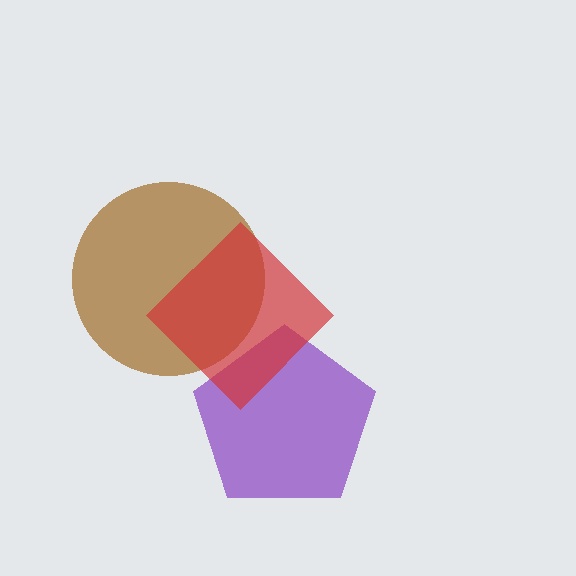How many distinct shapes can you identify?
There are 3 distinct shapes: a purple pentagon, a brown circle, a red diamond.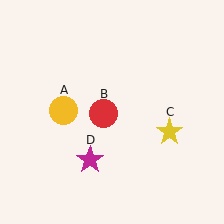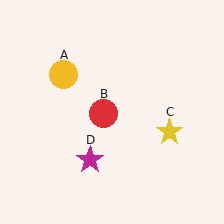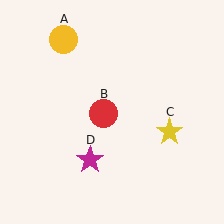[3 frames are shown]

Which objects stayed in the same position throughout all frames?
Red circle (object B) and yellow star (object C) and magenta star (object D) remained stationary.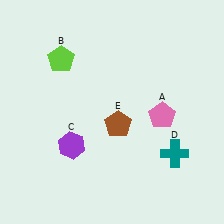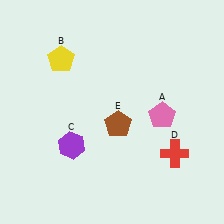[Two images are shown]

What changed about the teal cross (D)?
In Image 1, D is teal. In Image 2, it changed to red.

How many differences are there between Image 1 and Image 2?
There are 2 differences between the two images.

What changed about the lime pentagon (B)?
In Image 1, B is lime. In Image 2, it changed to yellow.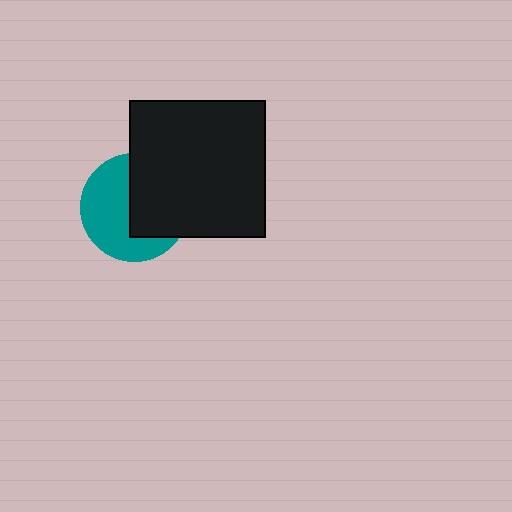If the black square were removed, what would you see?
You would see the complete teal circle.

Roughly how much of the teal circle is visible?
About half of it is visible (roughly 54%).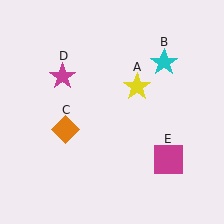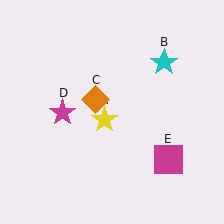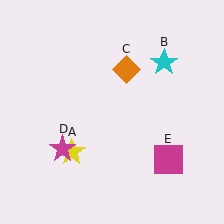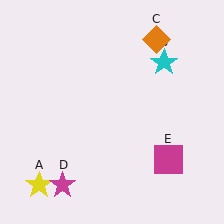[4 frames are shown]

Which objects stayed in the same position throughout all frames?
Cyan star (object B) and magenta square (object E) remained stationary.